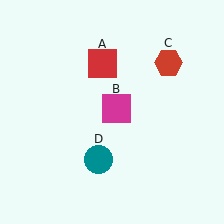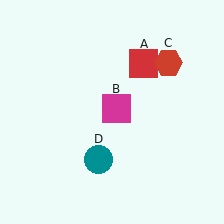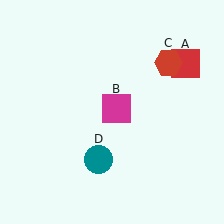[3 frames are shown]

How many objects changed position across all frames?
1 object changed position: red square (object A).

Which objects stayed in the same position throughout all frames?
Magenta square (object B) and red hexagon (object C) and teal circle (object D) remained stationary.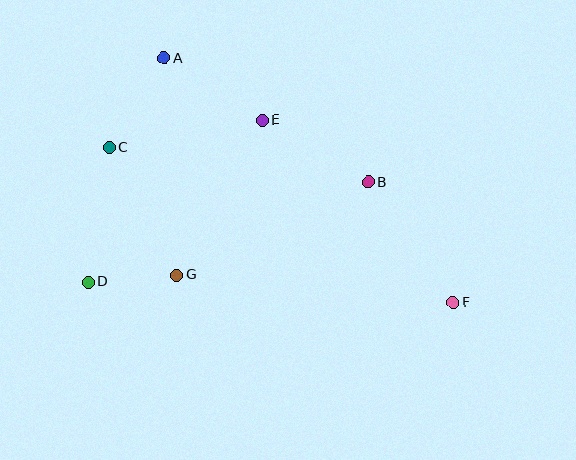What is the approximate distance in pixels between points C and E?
The distance between C and E is approximately 155 pixels.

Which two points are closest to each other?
Points D and G are closest to each other.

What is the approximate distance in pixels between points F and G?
The distance between F and G is approximately 278 pixels.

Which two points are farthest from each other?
Points A and F are farthest from each other.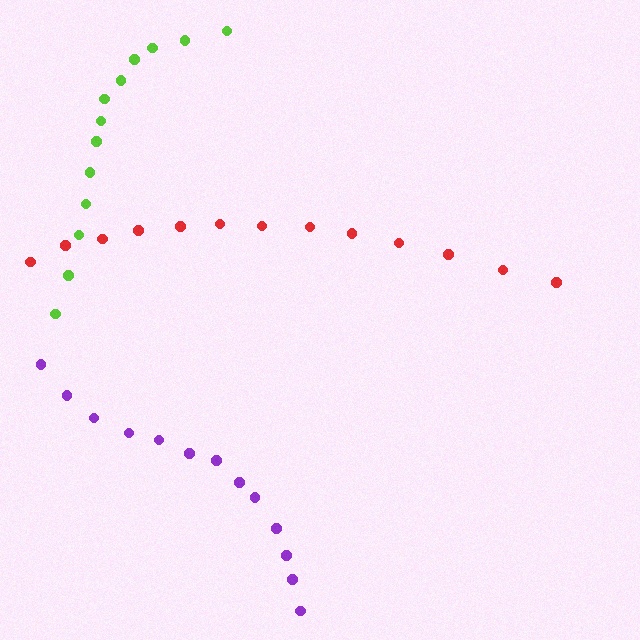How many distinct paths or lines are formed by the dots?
There are 3 distinct paths.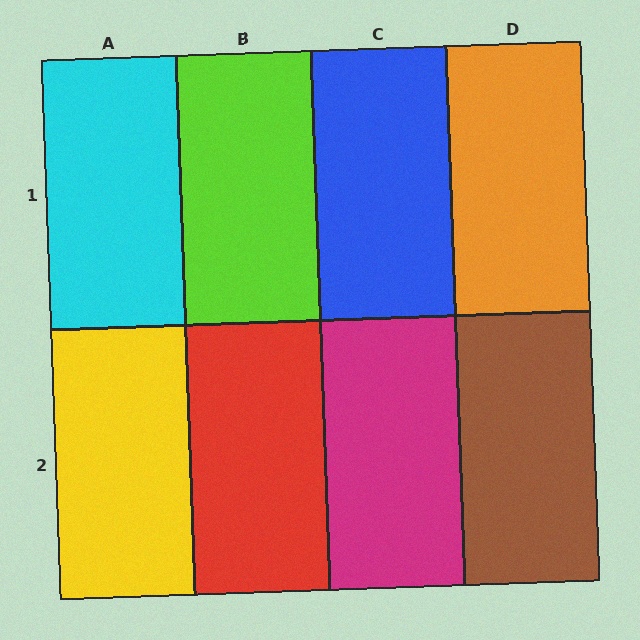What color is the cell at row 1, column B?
Lime.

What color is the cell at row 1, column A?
Cyan.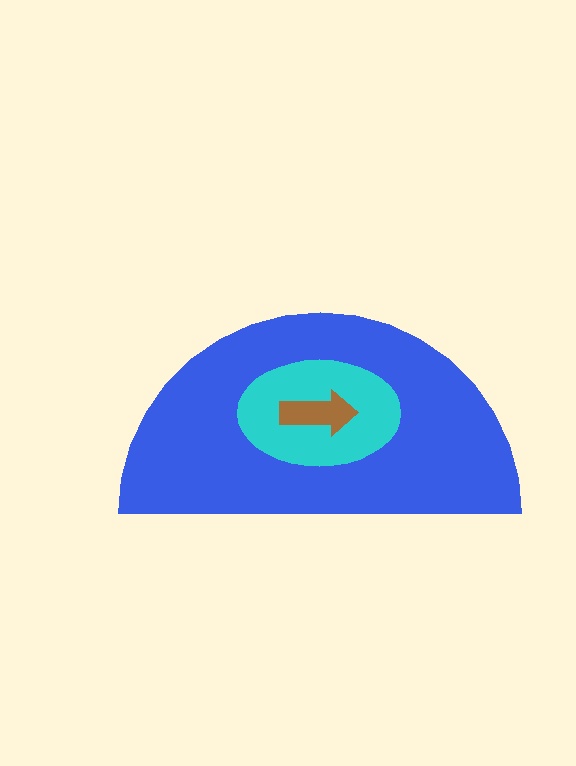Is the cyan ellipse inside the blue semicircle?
Yes.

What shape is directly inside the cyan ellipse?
The brown arrow.